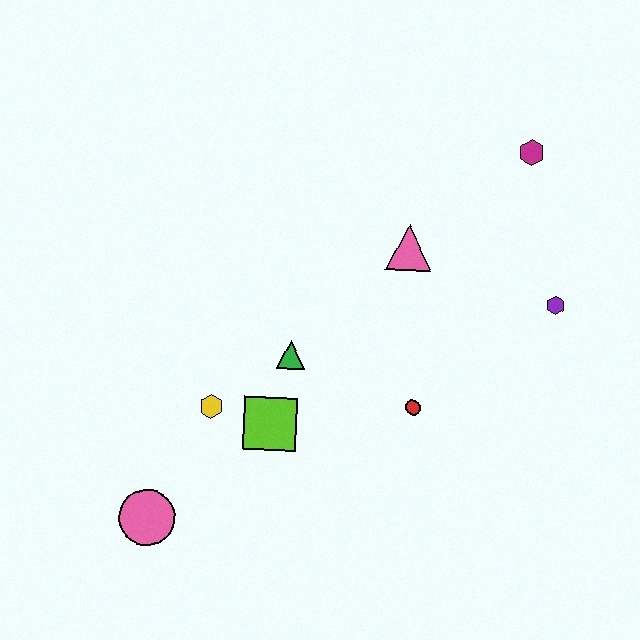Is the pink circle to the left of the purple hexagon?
Yes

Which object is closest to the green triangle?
The lime square is closest to the green triangle.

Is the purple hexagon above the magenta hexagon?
No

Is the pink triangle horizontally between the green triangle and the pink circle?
No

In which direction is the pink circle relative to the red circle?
The pink circle is to the left of the red circle.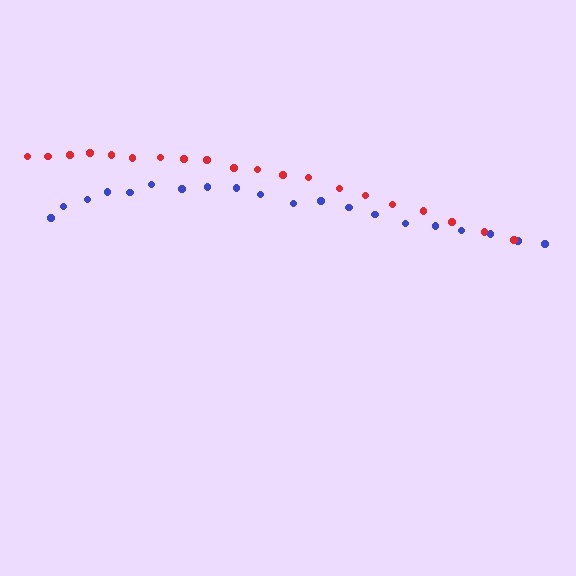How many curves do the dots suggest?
There are 2 distinct paths.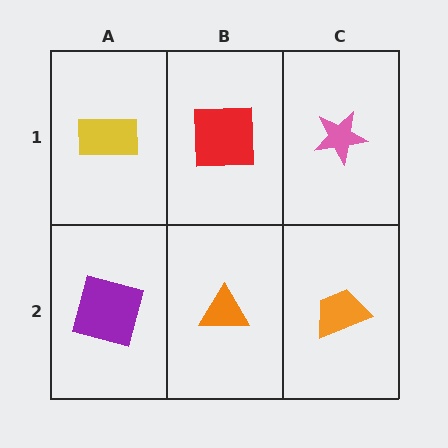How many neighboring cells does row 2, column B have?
3.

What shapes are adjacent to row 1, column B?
An orange triangle (row 2, column B), a yellow rectangle (row 1, column A), a pink star (row 1, column C).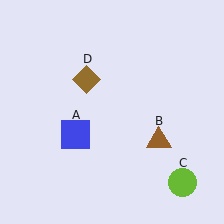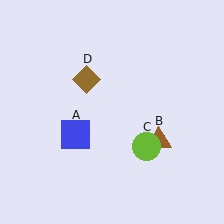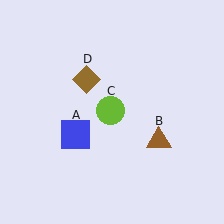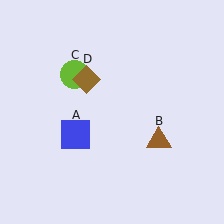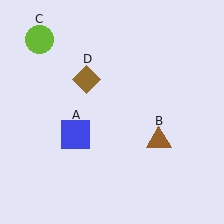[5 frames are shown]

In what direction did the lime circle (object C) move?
The lime circle (object C) moved up and to the left.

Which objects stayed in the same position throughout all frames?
Blue square (object A) and brown triangle (object B) and brown diamond (object D) remained stationary.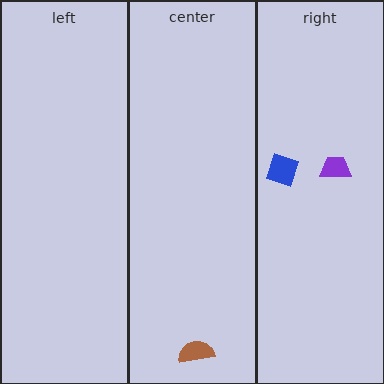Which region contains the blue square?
The right region.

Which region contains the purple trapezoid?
The right region.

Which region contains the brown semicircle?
The center region.